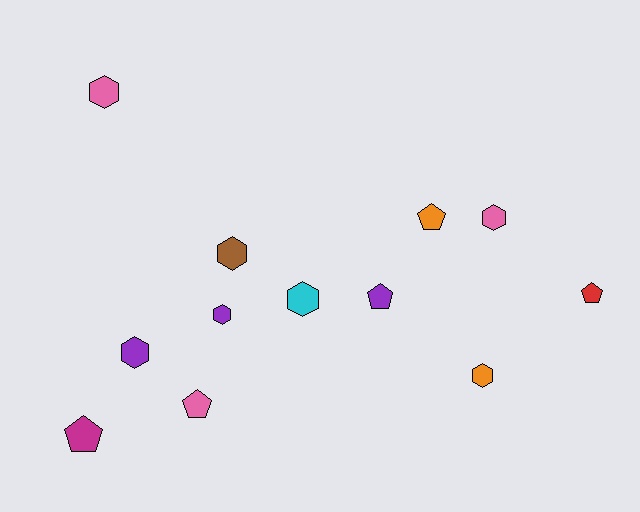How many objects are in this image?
There are 12 objects.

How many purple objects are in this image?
There are 3 purple objects.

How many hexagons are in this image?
There are 7 hexagons.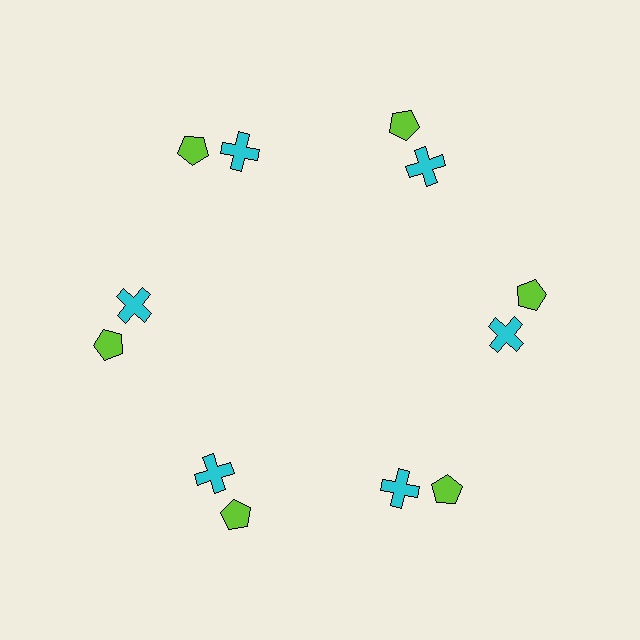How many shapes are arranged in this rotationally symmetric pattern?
There are 12 shapes, arranged in 6 groups of 2.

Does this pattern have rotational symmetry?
Yes, this pattern has 6-fold rotational symmetry. It looks the same after rotating 60 degrees around the center.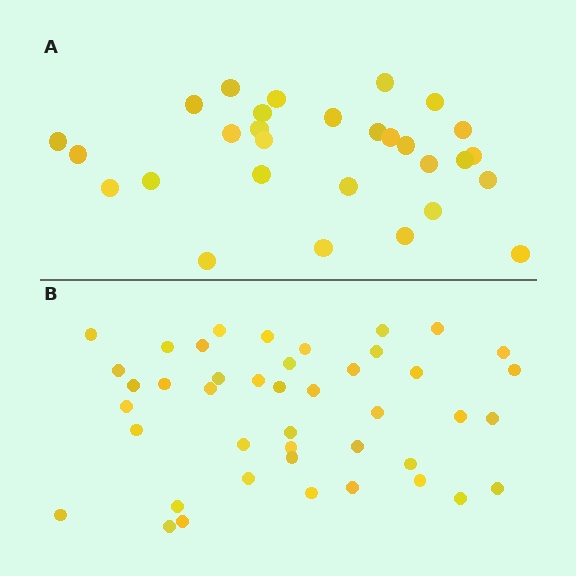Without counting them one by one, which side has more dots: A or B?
Region B (the bottom region) has more dots.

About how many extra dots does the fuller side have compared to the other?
Region B has approximately 15 more dots than region A.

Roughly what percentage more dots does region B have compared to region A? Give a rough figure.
About 50% more.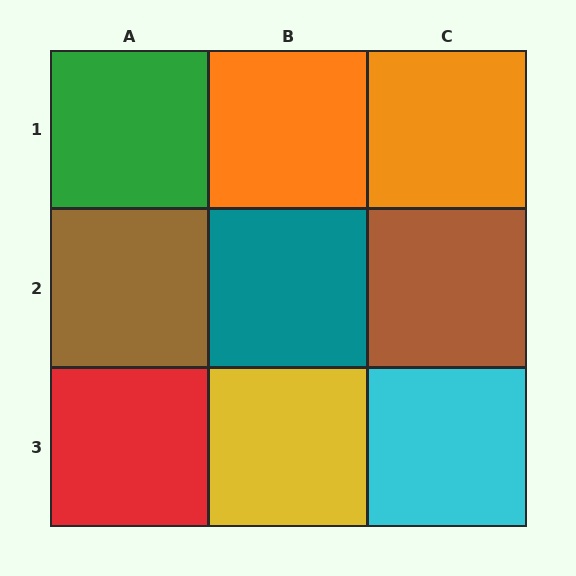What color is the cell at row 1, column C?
Orange.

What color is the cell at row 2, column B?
Teal.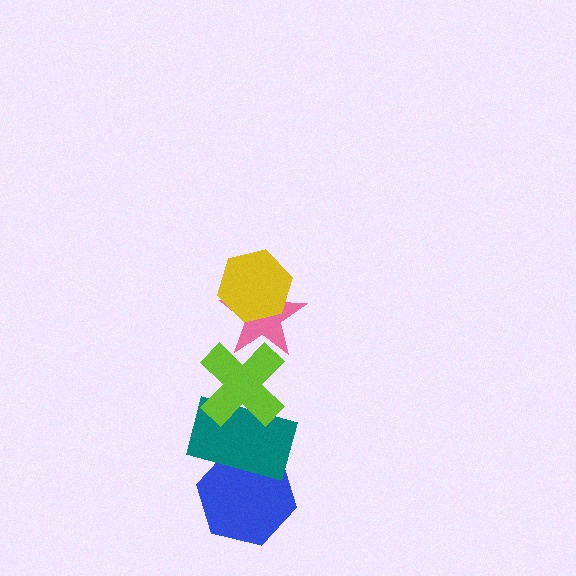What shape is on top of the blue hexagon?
The teal rectangle is on top of the blue hexagon.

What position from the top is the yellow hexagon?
The yellow hexagon is 1st from the top.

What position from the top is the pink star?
The pink star is 2nd from the top.